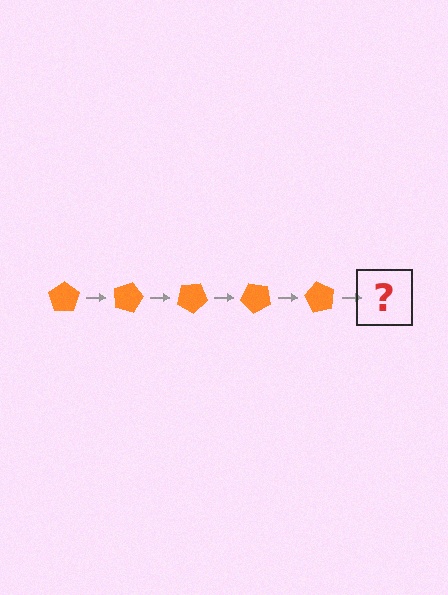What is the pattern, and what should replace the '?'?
The pattern is that the pentagon rotates 15 degrees each step. The '?' should be an orange pentagon rotated 75 degrees.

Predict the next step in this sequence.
The next step is an orange pentagon rotated 75 degrees.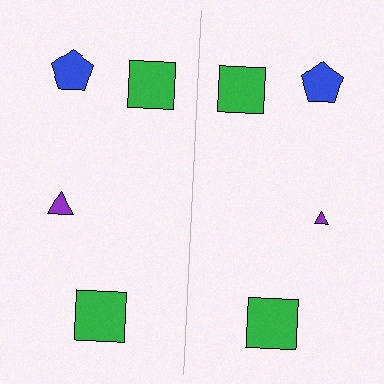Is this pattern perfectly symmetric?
No, the pattern is not perfectly symmetric. The purple triangle on the right side has a different size than its mirror counterpart.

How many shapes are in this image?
There are 8 shapes in this image.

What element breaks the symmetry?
The purple triangle on the right side has a different size than its mirror counterpart.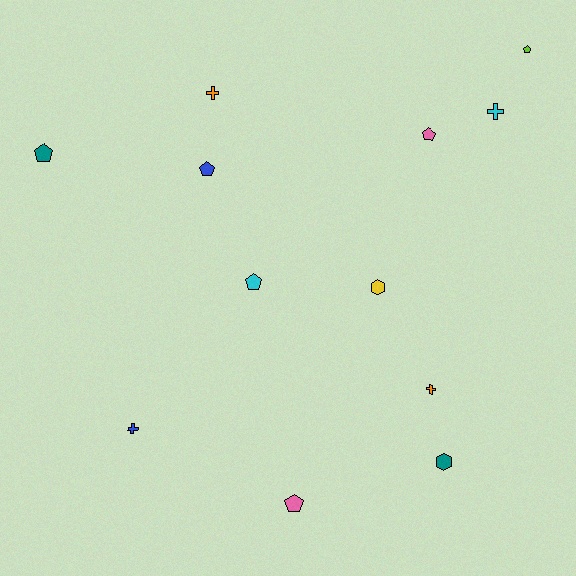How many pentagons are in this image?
There are 6 pentagons.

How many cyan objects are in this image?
There are 2 cyan objects.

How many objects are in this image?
There are 12 objects.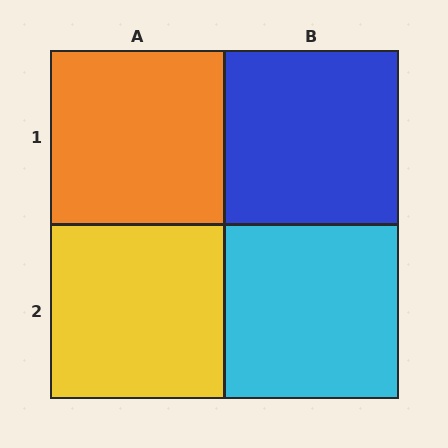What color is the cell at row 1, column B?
Blue.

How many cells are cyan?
1 cell is cyan.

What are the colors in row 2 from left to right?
Yellow, cyan.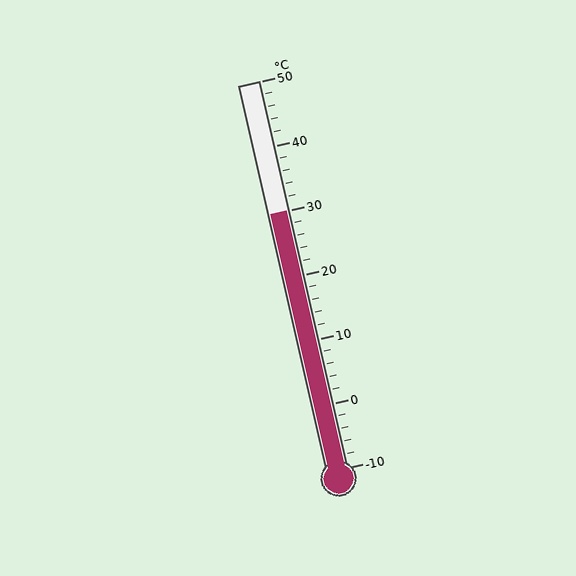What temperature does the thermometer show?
The thermometer shows approximately 30°C.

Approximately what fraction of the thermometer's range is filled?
The thermometer is filled to approximately 65% of its range.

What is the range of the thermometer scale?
The thermometer scale ranges from -10°C to 50°C.